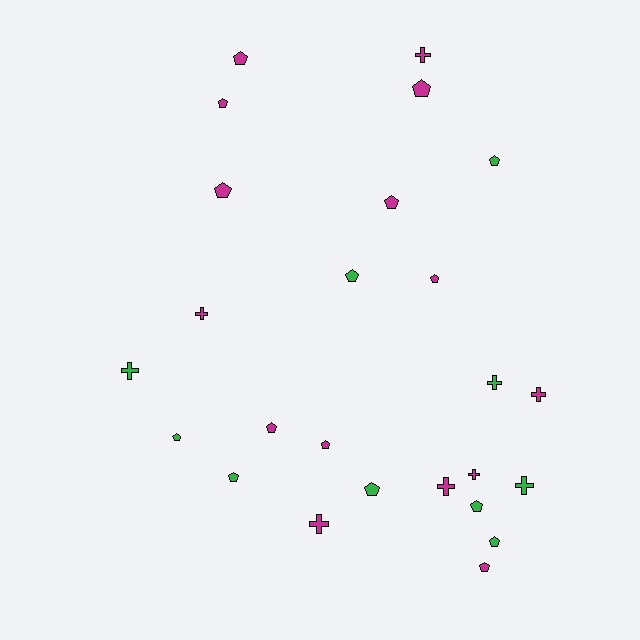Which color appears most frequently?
Magenta, with 15 objects.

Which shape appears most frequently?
Pentagon, with 16 objects.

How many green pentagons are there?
There are 7 green pentagons.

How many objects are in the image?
There are 25 objects.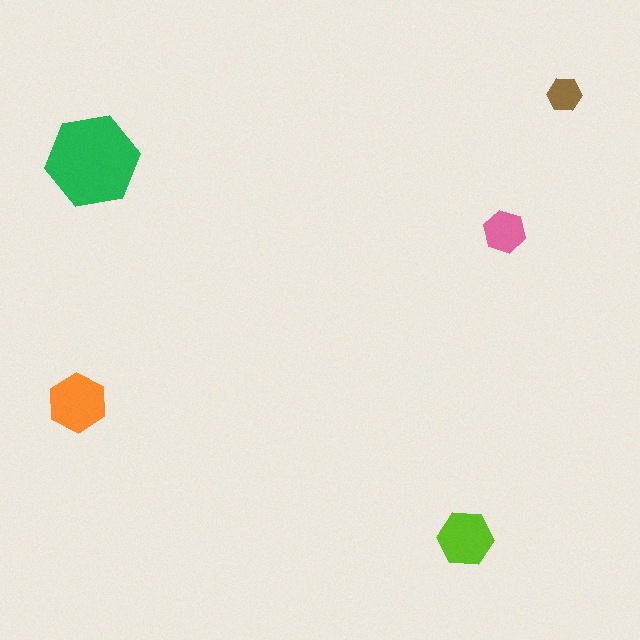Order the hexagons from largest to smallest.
the green one, the orange one, the lime one, the pink one, the brown one.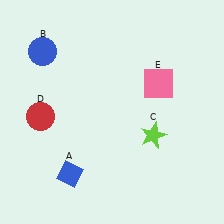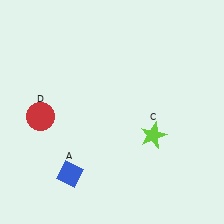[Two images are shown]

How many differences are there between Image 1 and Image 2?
There are 2 differences between the two images.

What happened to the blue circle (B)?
The blue circle (B) was removed in Image 2. It was in the top-left area of Image 1.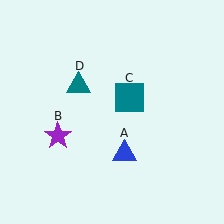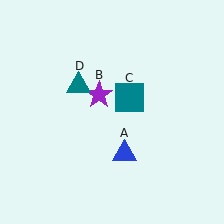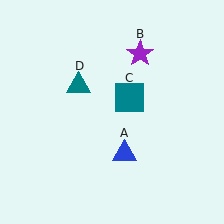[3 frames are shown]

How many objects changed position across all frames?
1 object changed position: purple star (object B).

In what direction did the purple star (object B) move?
The purple star (object B) moved up and to the right.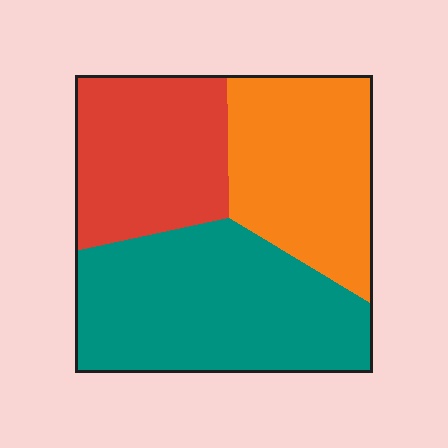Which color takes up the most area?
Teal, at roughly 40%.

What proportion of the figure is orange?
Orange covers around 30% of the figure.